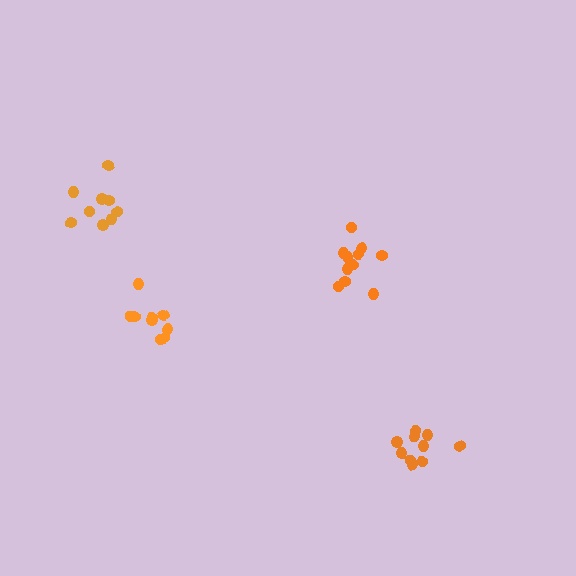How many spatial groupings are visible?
There are 4 spatial groupings.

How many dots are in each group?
Group 1: 11 dots, Group 2: 9 dots, Group 3: 9 dots, Group 4: 10 dots (39 total).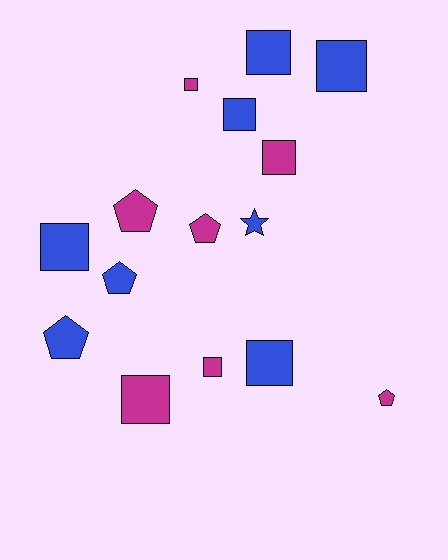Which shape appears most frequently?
Square, with 9 objects.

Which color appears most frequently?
Blue, with 8 objects.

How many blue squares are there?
There are 5 blue squares.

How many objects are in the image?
There are 15 objects.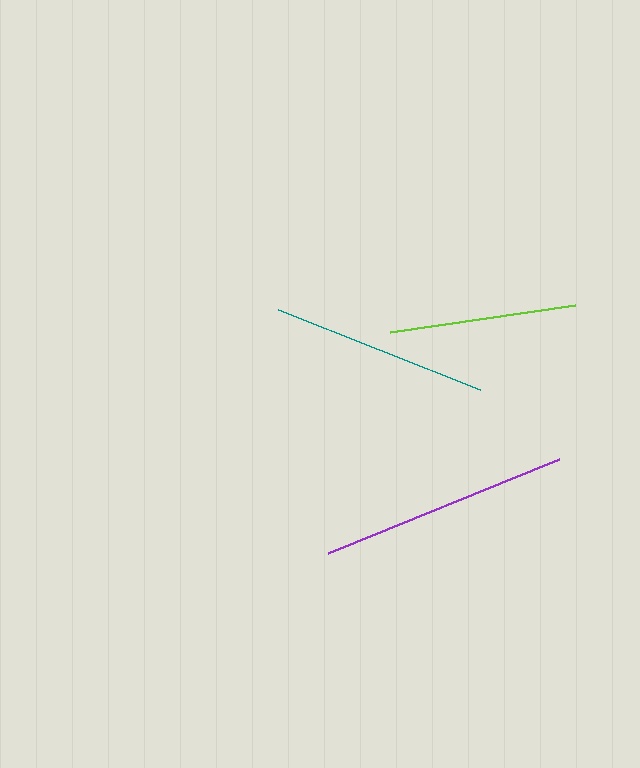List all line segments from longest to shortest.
From longest to shortest: purple, teal, lime.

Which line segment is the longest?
The purple line is the longest at approximately 250 pixels.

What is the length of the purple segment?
The purple segment is approximately 250 pixels long.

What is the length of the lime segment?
The lime segment is approximately 187 pixels long.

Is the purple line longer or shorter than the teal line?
The purple line is longer than the teal line.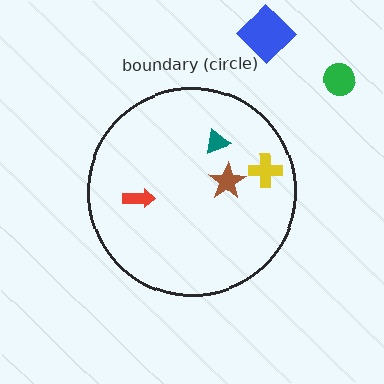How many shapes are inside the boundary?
4 inside, 2 outside.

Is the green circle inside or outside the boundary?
Outside.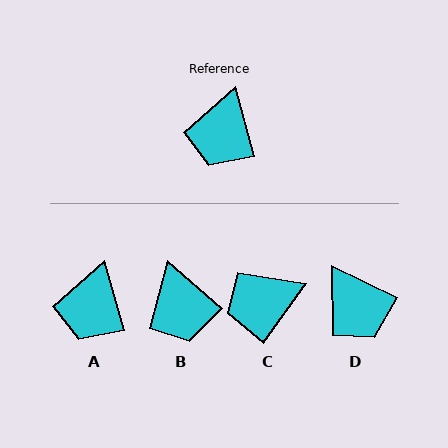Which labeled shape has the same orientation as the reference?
A.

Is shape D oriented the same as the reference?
No, it is off by about 49 degrees.